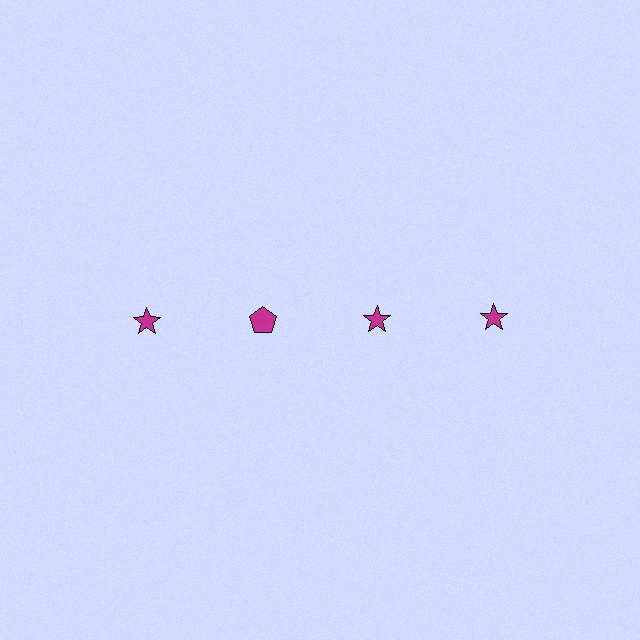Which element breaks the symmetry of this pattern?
The magenta pentagon in the top row, second from left column breaks the symmetry. All other shapes are magenta stars.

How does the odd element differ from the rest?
It has a different shape: pentagon instead of star.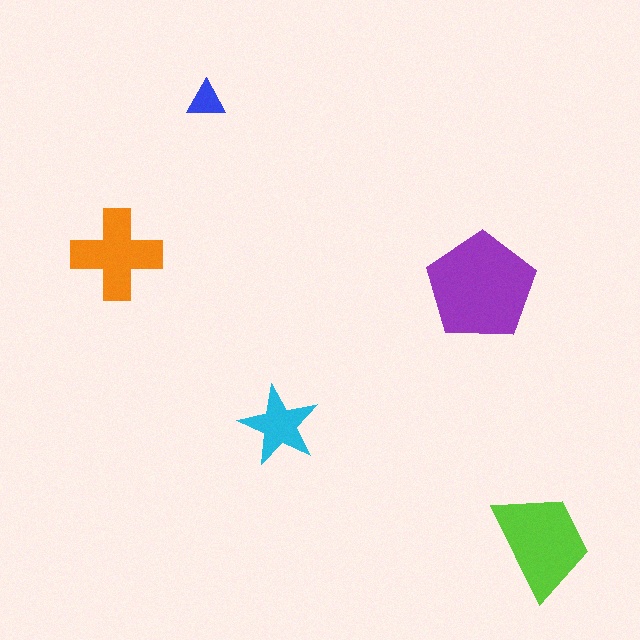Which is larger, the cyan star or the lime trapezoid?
The lime trapezoid.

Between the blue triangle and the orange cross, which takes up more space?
The orange cross.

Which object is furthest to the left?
The orange cross is leftmost.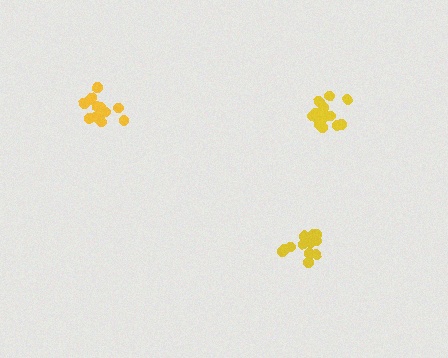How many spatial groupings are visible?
There are 3 spatial groupings.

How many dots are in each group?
Group 1: 13 dots, Group 2: 16 dots, Group 3: 17 dots (46 total).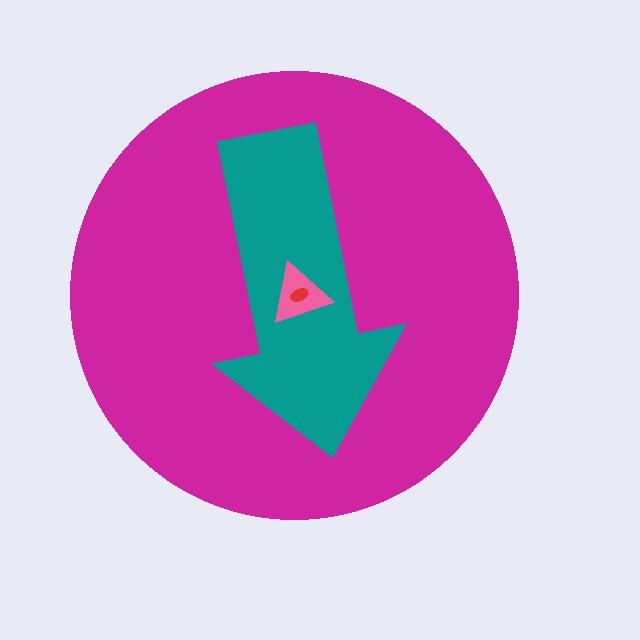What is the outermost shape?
The magenta circle.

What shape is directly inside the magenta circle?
The teal arrow.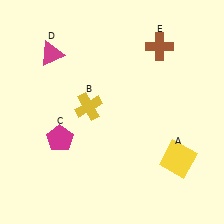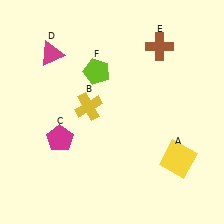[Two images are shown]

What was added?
A lime pentagon (F) was added in Image 2.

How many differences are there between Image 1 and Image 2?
There is 1 difference between the two images.